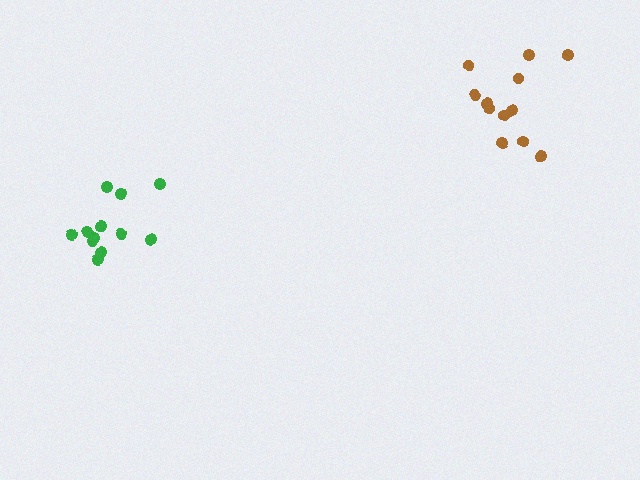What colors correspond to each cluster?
The clusters are colored: green, brown.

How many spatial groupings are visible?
There are 2 spatial groupings.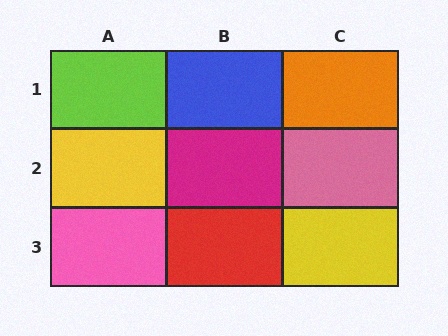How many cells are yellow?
2 cells are yellow.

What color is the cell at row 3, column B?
Red.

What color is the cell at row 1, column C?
Orange.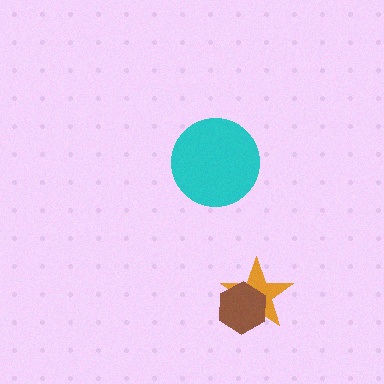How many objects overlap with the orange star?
1 object overlaps with the orange star.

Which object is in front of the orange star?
The brown hexagon is in front of the orange star.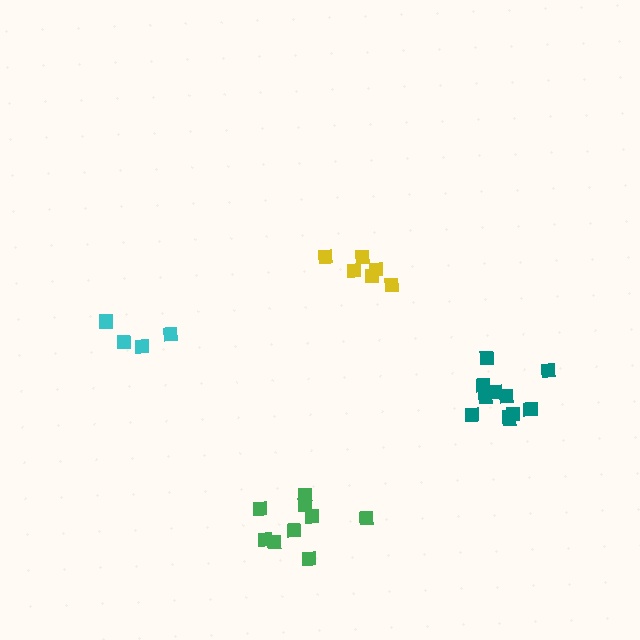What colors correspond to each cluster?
The clusters are colored: teal, yellow, cyan, green.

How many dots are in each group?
Group 1: 11 dots, Group 2: 6 dots, Group 3: 5 dots, Group 4: 9 dots (31 total).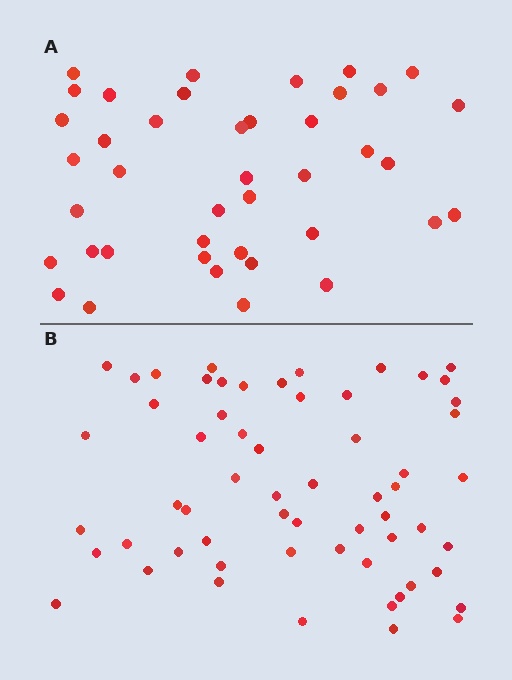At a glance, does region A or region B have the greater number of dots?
Region B (the bottom region) has more dots.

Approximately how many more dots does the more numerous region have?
Region B has approximately 20 more dots than region A.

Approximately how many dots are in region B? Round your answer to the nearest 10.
About 60 dots.